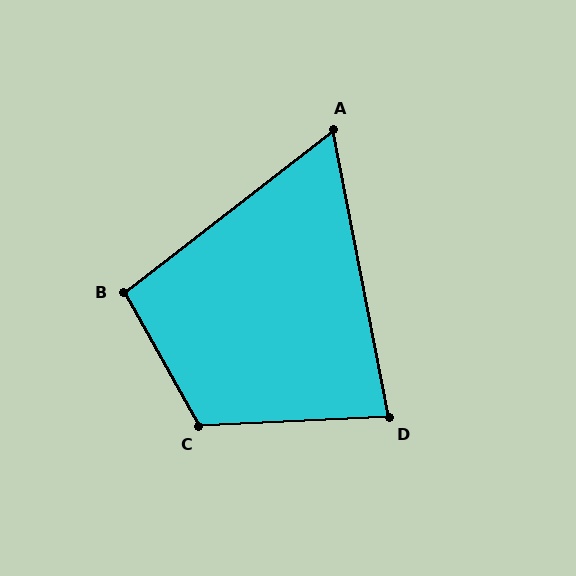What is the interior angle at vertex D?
Approximately 82 degrees (acute).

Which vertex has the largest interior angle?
C, at approximately 117 degrees.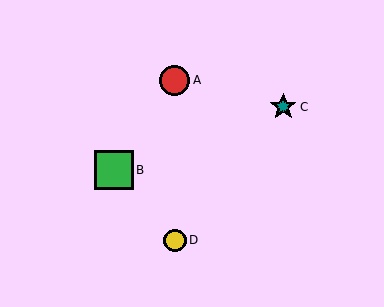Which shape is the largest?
The green square (labeled B) is the largest.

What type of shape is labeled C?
Shape C is a teal star.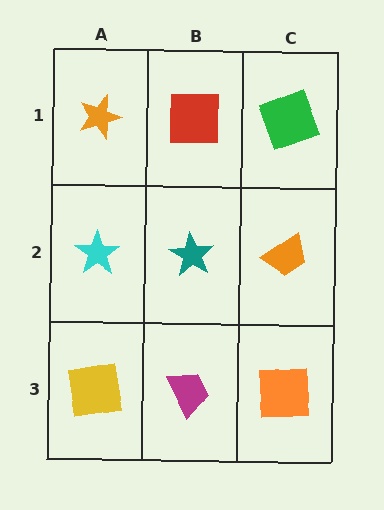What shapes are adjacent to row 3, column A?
A cyan star (row 2, column A), a magenta trapezoid (row 3, column B).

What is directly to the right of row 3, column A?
A magenta trapezoid.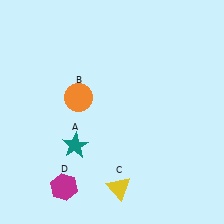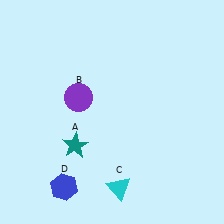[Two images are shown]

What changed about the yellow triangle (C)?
In Image 1, C is yellow. In Image 2, it changed to cyan.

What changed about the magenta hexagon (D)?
In Image 1, D is magenta. In Image 2, it changed to blue.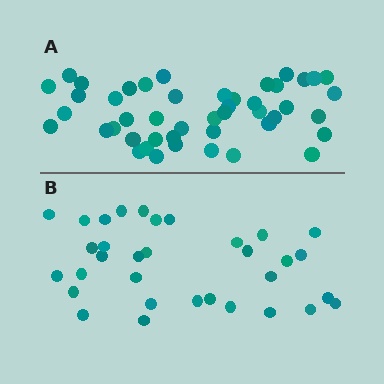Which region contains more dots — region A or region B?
Region A (the top region) has more dots.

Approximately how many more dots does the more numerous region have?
Region A has approximately 15 more dots than region B.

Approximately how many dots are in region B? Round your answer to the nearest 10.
About 30 dots. (The exact count is 33, which rounds to 30.)